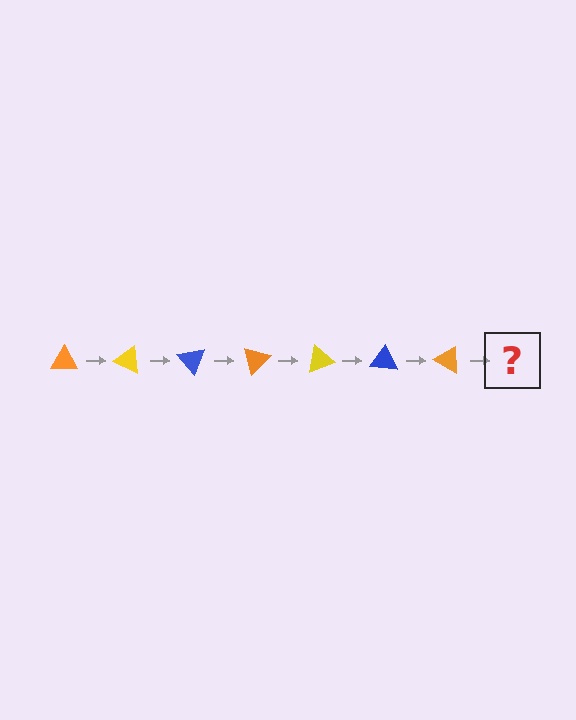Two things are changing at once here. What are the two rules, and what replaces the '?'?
The two rules are that it rotates 25 degrees each step and the color cycles through orange, yellow, and blue. The '?' should be a yellow triangle, rotated 175 degrees from the start.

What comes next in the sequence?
The next element should be a yellow triangle, rotated 175 degrees from the start.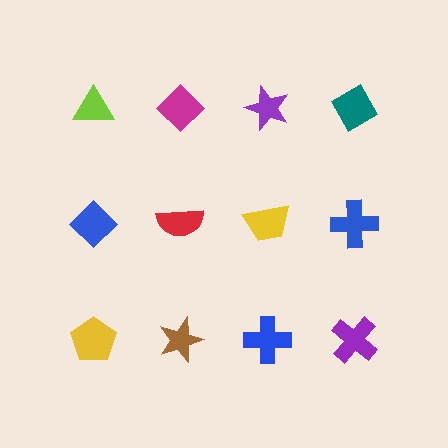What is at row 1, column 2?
A magenta diamond.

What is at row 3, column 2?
A brown star.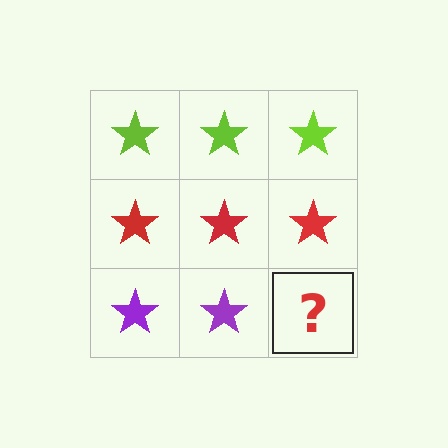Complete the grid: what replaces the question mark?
The question mark should be replaced with a purple star.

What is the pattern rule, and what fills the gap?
The rule is that each row has a consistent color. The gap should be filled with a purple star.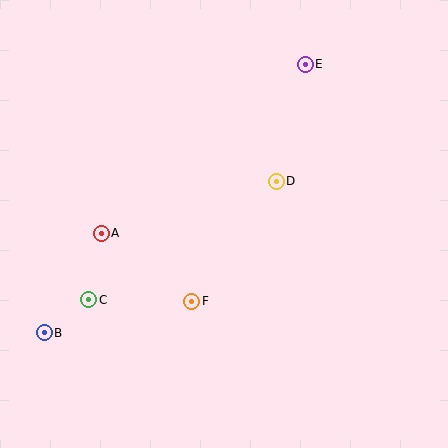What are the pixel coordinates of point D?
Point D is at (276, 181).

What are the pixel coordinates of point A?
Point A is at (101, 233).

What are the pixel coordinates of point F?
Point F is at (192, 301).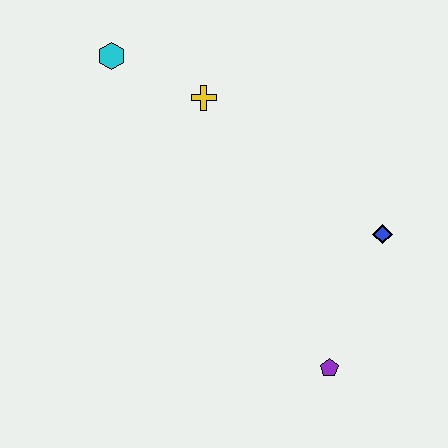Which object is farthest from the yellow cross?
The purple pentagon is farthest from the yellow cross.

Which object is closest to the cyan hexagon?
The yellow cross is closest to the cyan hexagon.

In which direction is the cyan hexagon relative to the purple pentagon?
The cyan hexagon is above the purple pentagon.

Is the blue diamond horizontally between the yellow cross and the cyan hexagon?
No